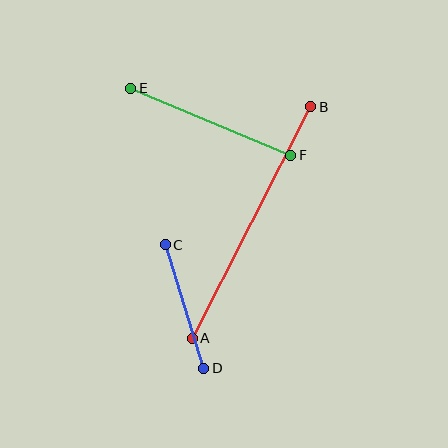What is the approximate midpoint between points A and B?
The midpoint is at approximately (251, 223) pixels.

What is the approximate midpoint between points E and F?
The midpoint is at approximately (211, 122) pixels.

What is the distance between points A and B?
The distance is approximately 260 pixels.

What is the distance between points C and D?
The distance is approximately 130 pixels.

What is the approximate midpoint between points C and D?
The midpoint is at approximately (184, 306) pixels.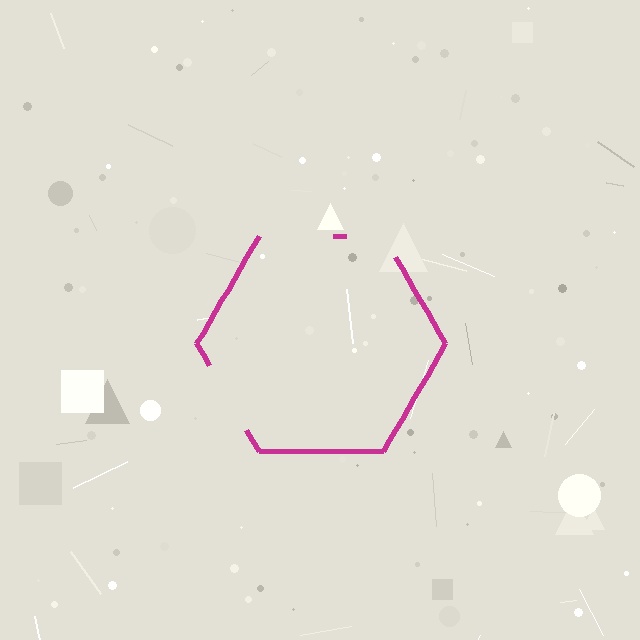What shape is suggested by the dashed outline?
The dashed outline suggests a hexagon.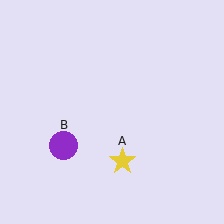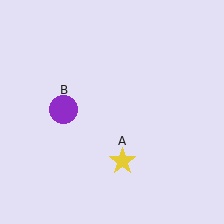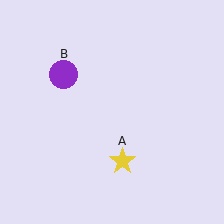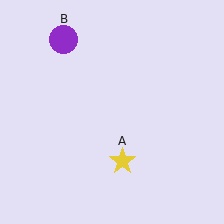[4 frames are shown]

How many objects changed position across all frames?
1 object changed position: purple circle (object B).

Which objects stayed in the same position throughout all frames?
Yellow star (object A) remained stationary.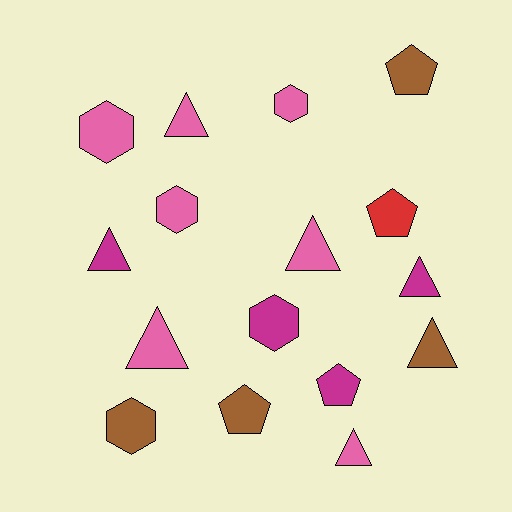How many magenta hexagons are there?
There is 1 magenta hexagon.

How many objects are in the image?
There are 16 objects.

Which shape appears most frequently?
Triangle, with 7 objects.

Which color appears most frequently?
Pink, with 7 objects.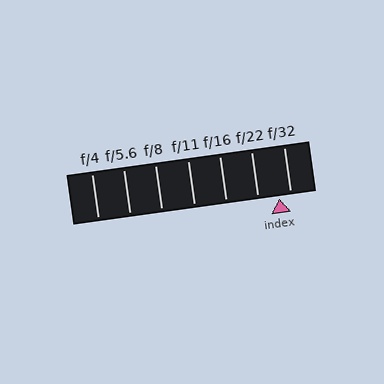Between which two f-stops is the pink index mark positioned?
The index mark is between f/22 and f/32.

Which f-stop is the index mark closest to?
The index mark is closest to f/32.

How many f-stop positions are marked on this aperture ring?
There are 7 f-stop positions marked.